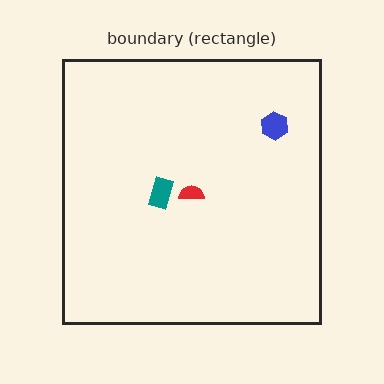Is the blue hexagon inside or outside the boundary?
Inside.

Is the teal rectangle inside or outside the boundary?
Inside.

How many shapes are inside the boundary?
3 inside, 0 outside.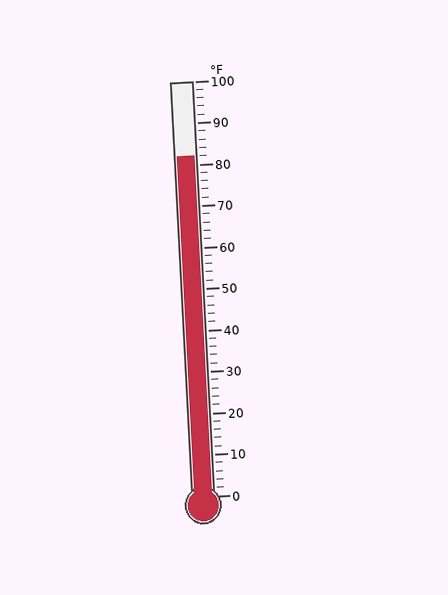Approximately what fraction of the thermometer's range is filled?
The thermometer is filled to approximately 80% of its range.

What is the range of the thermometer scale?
The thermometer scale ranges from 0°F to 100°F.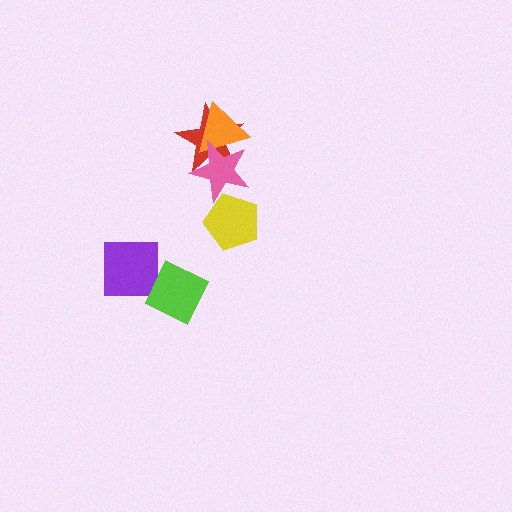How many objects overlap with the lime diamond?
1 object overlaps with the lime diamond.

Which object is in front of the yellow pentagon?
The pink star is in front of the yellow pentagon.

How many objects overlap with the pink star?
3 objects overlap with the pink star.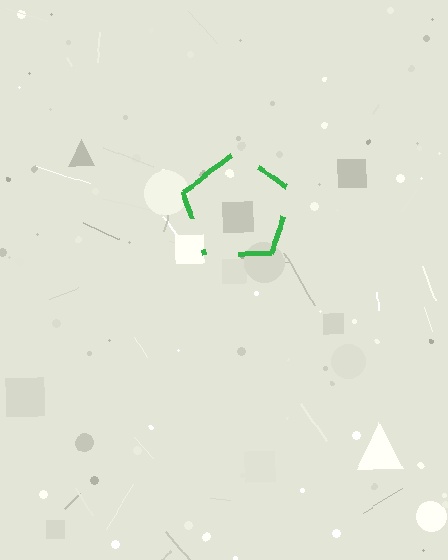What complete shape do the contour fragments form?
The contour fragments form a pentagon.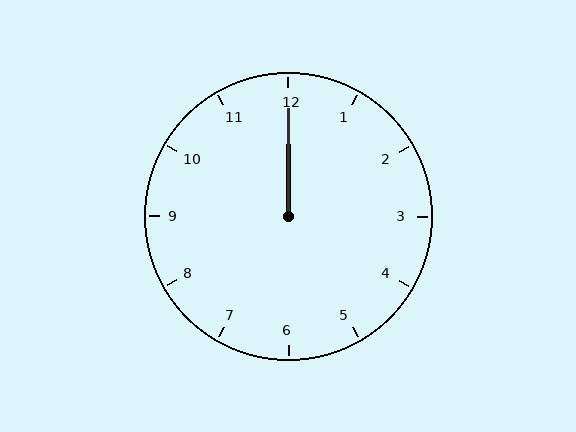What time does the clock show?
12:00.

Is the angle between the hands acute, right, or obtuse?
It is acute.